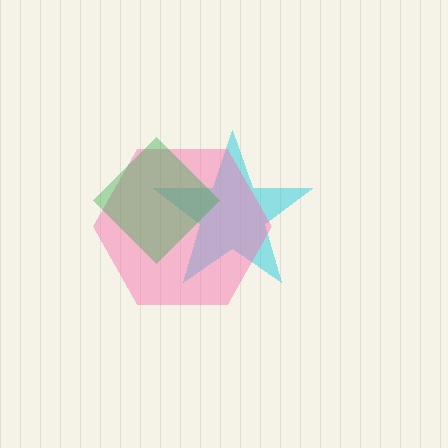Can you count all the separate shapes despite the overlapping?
Yes, there are 3 separate shapes.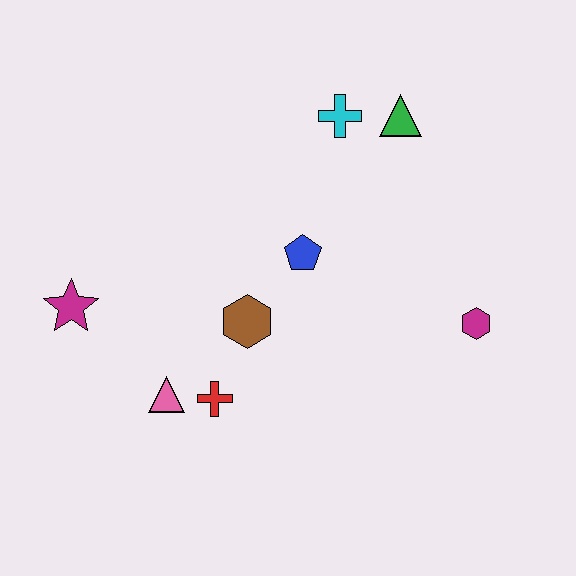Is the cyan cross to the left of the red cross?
No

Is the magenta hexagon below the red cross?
No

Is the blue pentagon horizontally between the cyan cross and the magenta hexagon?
No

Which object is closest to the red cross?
The pink triangle is closest to the red cross.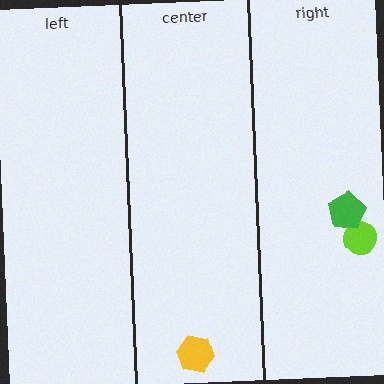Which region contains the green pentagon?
The right region.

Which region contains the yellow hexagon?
The center region.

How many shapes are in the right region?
2.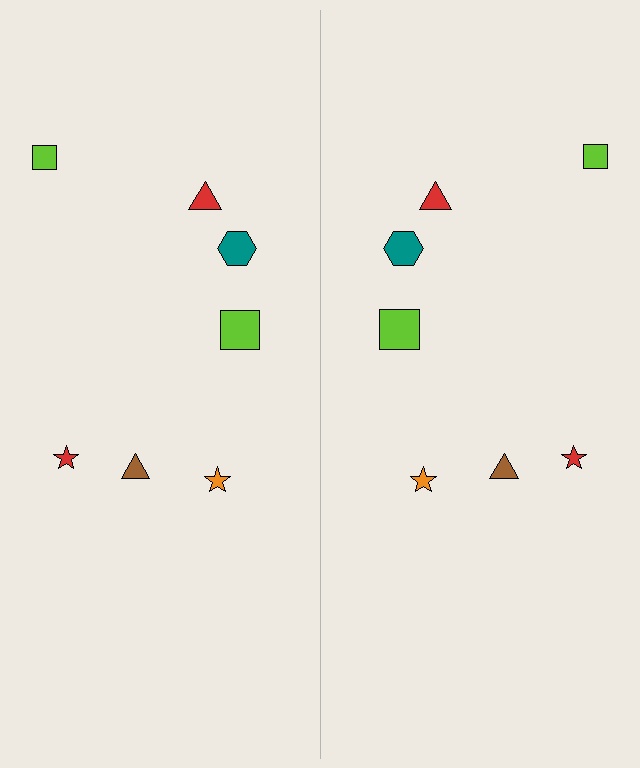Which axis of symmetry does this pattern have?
The pattern has a vertical axis of symmetry running through the center of the image.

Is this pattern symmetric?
Yes, this pattern has bilateral (reflection) symmetry.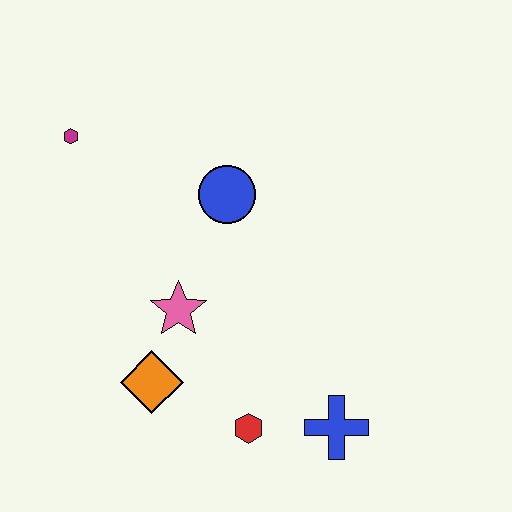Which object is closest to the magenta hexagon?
The blue circle is closest to the magenta hexagon.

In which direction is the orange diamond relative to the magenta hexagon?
The orange diamond is below the magenta hexagon.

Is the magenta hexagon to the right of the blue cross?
No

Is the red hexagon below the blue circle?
Yes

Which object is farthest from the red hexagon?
The magenta hexagon is farthest from the red hexagon.